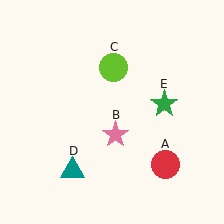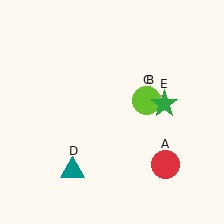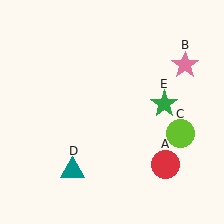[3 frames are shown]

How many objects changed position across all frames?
2 objects changed position: pink star (object B), lime circle (object C).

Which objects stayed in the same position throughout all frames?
Red circle (object A) and teal triangle (object D) and green star (object E) remained stationary.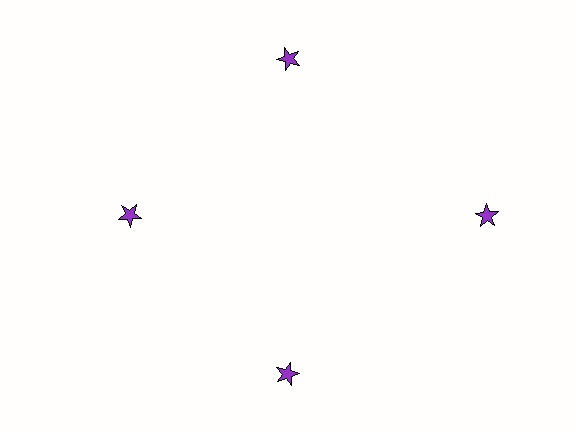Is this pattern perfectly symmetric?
No. The 4 purple stars are arranged in a ring, but one element near the 3 o'clock position is pushed outward from the center, breaking the 4-fold rotational symmetry.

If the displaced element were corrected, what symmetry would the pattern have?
It would have 4-fold rotational symmetry — the pattern would map onto itself every 90 degrees.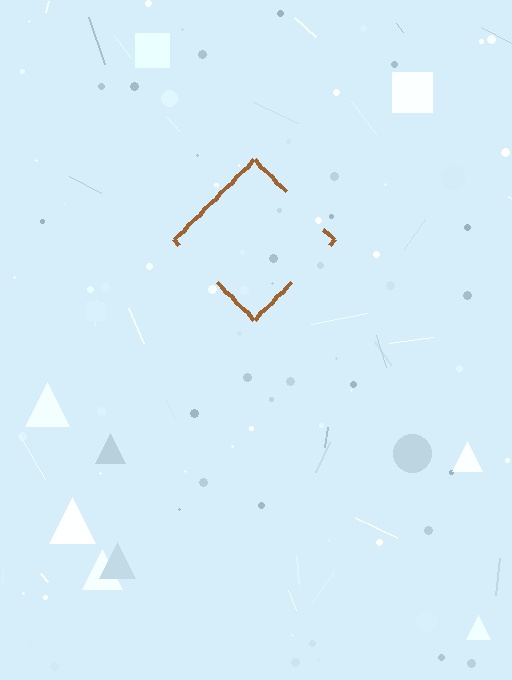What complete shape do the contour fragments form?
The contour fragments form a diamond.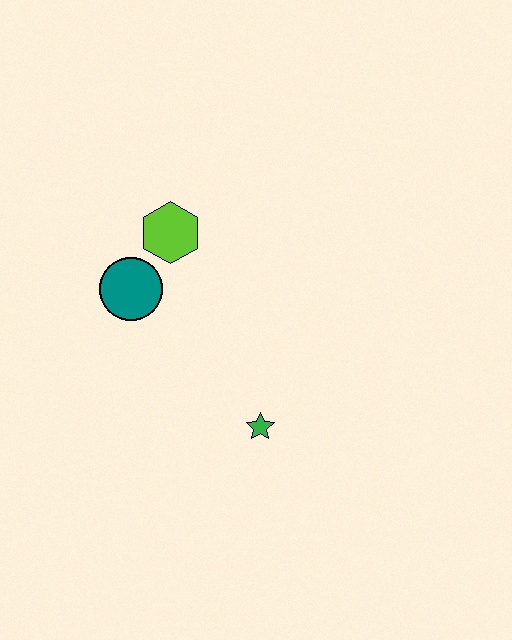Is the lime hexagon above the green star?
Yes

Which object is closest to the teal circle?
The lime hexagon is closest to the teal circle.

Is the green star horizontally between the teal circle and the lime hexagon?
No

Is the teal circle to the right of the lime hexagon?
No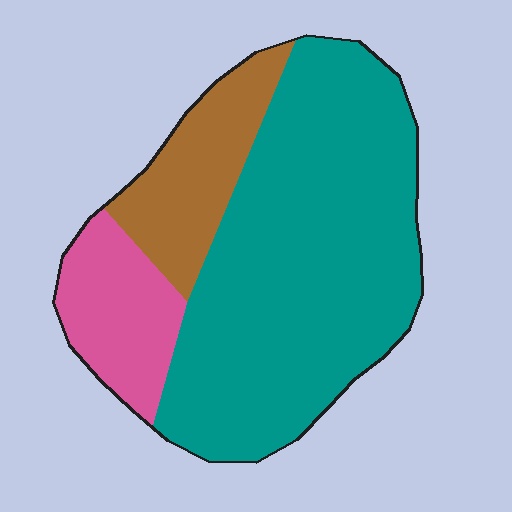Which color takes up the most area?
Teal, at roughly 65%.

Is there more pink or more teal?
Teal.